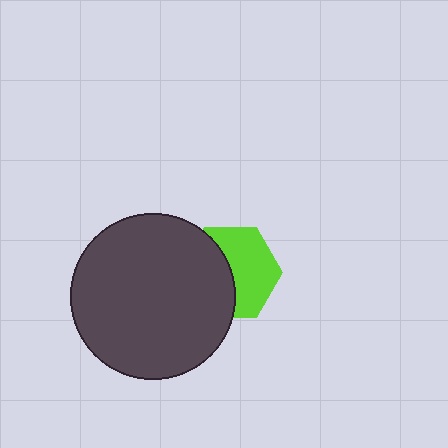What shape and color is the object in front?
The object in front is a dark gray circle.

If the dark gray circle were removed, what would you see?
You would see the complete lime hexagon.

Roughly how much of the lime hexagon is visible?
About half of it is visible (roughly 54%).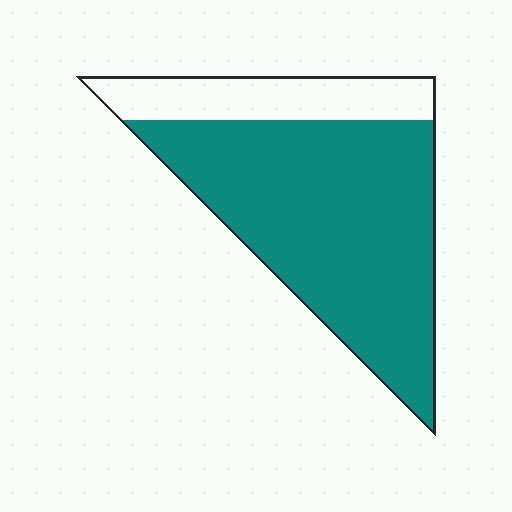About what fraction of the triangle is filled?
About three quarters (3/4).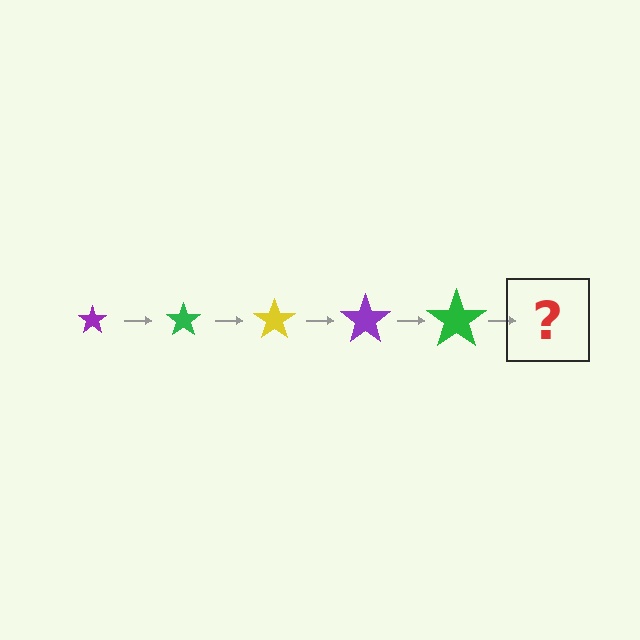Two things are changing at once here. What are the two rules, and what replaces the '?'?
The two rules are that the star grows larger each step and the color cycles through purple, green, and yellow. The '?' should be a yellow star, larger than the previous one.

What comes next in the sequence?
The next element should be a yellow star, larger than the previous one.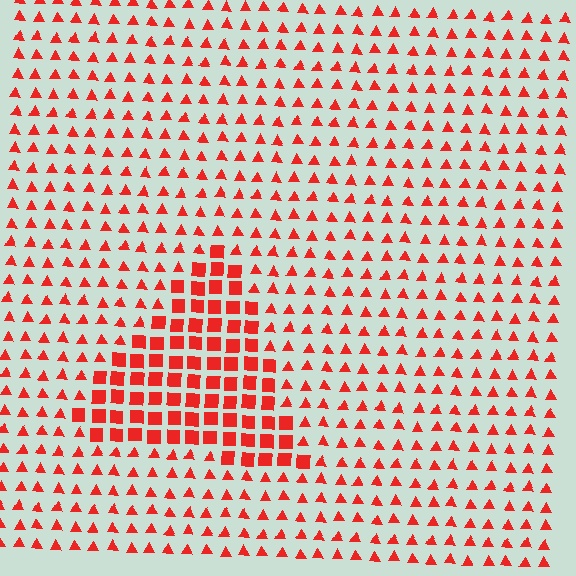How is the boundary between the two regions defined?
The boundary is defined by a change in element shape: squares inside vs. triangles outside. All elements share the same color and spacing.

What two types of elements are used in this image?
The image uses squares inside the triangle region and triangles outside it.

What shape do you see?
I see a triangle.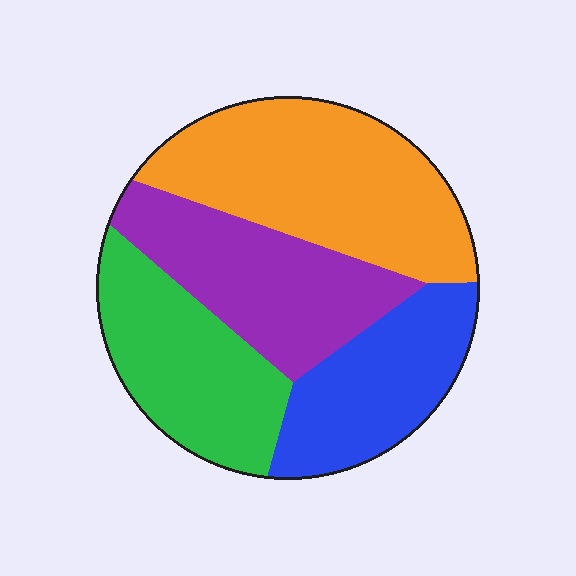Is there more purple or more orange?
Orange.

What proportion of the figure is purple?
Purple covers around 25% of the figure.